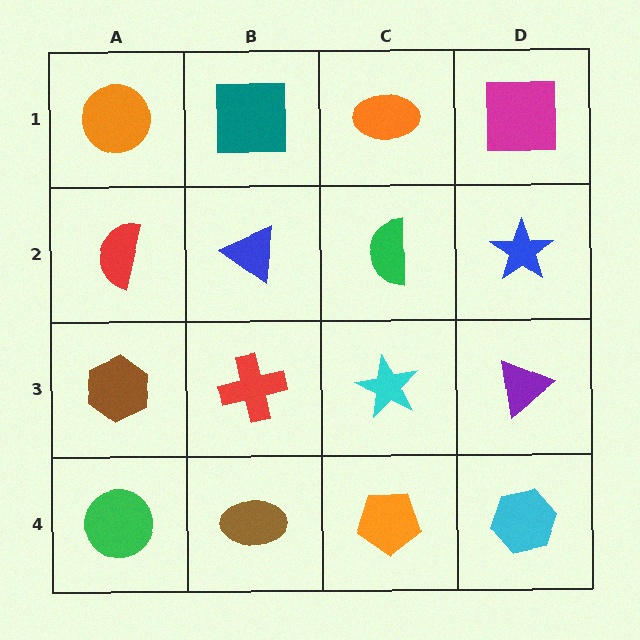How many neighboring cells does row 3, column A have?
3.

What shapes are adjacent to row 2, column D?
A magenta square (row 1, column D), a purple triangle (row 3, column D), a green semicircle (row 2, column C).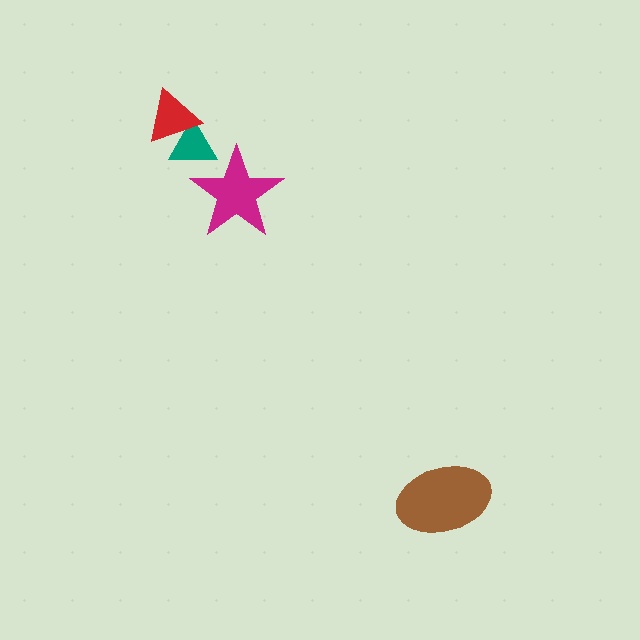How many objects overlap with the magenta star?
1 object overlaps with the magenta star.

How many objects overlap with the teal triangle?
2 objects overlap with the teal triangle.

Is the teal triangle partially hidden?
Yes, it is partially covered by another shape.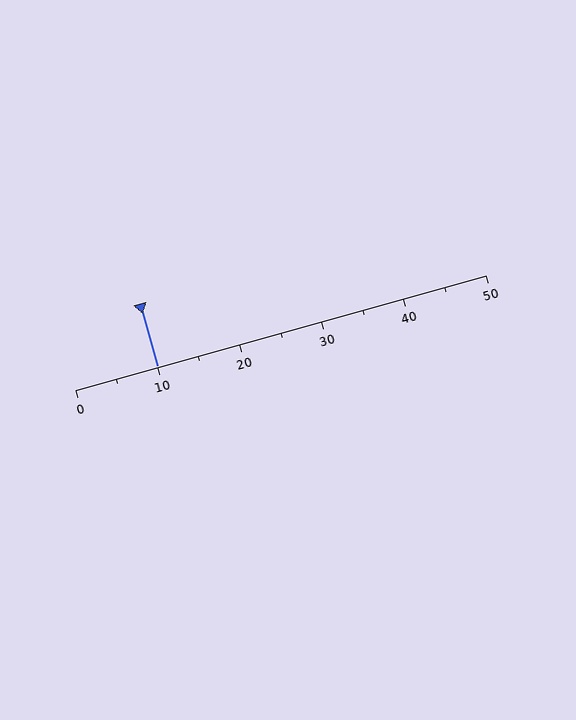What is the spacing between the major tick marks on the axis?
The major ticks are spaced 10 apart.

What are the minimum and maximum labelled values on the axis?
The axis runs from 0 to 50.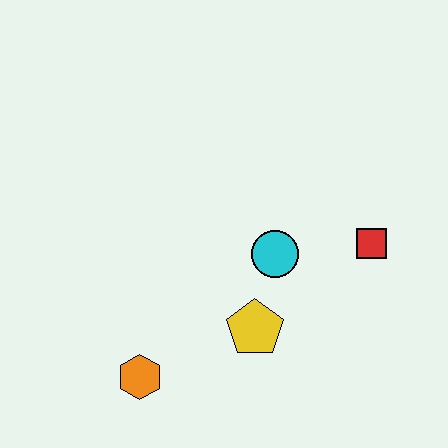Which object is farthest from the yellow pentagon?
The red square is farthest from the yellow pentagon.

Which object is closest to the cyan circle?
The yellow pentagon is closest to the cyan circle.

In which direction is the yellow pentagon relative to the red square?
The yellow pentagon is to the left of the red square.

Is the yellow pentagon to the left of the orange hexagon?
No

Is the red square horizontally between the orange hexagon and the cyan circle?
No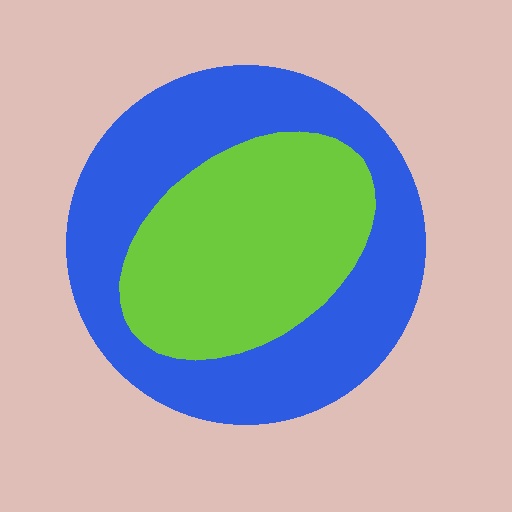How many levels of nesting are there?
2.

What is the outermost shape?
The blue circle.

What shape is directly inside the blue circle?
The lime ellipse.